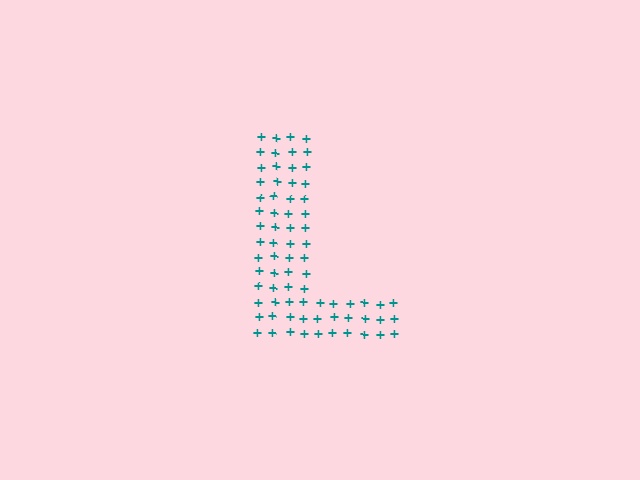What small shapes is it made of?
It is made of small plus signs.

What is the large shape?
The large shape is the letter L.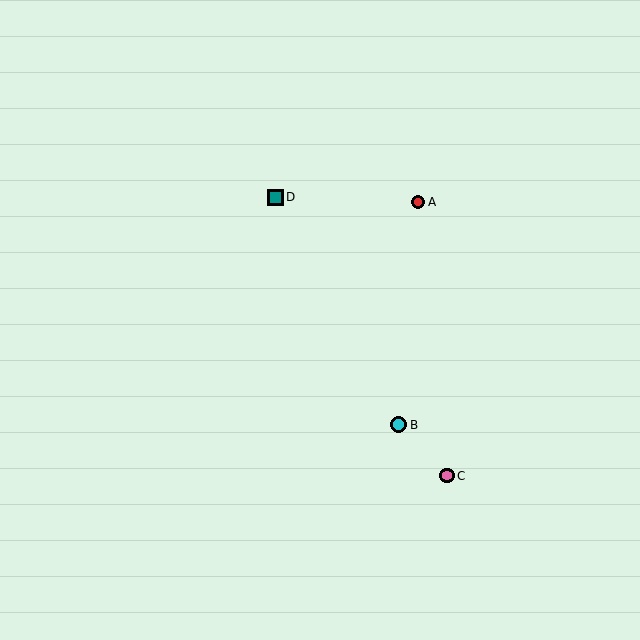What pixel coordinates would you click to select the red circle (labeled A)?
Click at (418, 202) to select the red circle A.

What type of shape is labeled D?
Shape D is a teal square.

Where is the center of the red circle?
The center of the red circle is at (418, 202).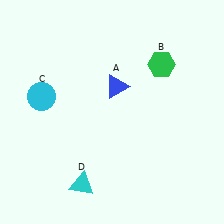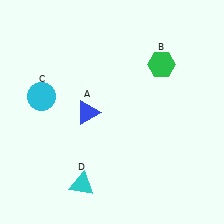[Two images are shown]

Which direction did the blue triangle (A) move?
The blue triangle (A) moved left.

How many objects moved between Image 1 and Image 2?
1 object moved between the two images.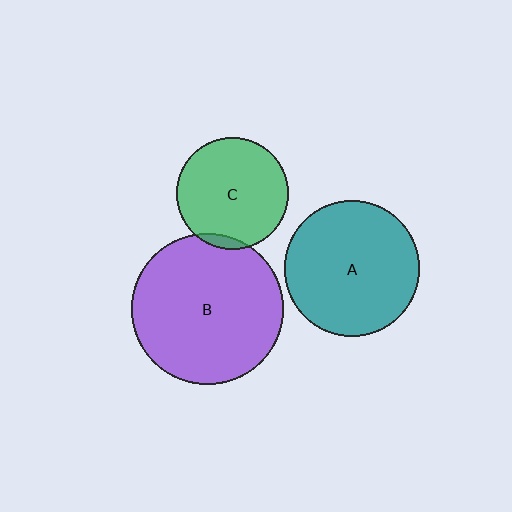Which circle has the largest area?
Circle B (purple).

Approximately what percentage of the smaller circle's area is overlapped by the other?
Approximately 5%.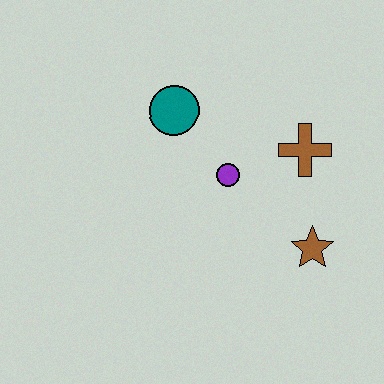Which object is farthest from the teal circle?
The brown star is farthest from the teal circle.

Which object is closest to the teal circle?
The purple circle is closest to the teal circle.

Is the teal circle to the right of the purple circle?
No